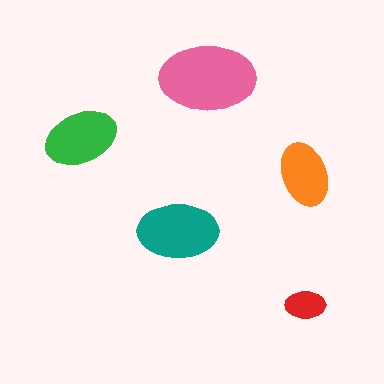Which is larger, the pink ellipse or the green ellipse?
The pink one.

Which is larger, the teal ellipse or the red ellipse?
The teal one.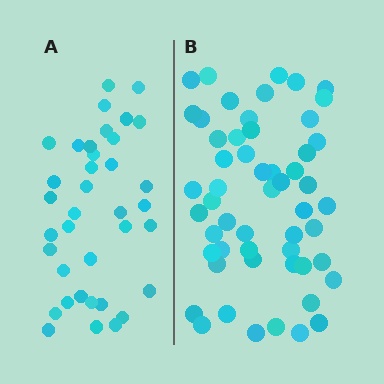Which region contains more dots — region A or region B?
Region B (the right region) has more dots.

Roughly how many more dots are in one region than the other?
Region B has approximately 15 more dots than region A.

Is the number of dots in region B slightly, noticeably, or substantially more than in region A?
Region B has substantially more. The ratio is roughly 1.5 to 1.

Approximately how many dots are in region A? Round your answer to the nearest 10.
About 40 dots. (The exact count is 37, which rounds to 40.)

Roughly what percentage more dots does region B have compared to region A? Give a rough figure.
About 45% more.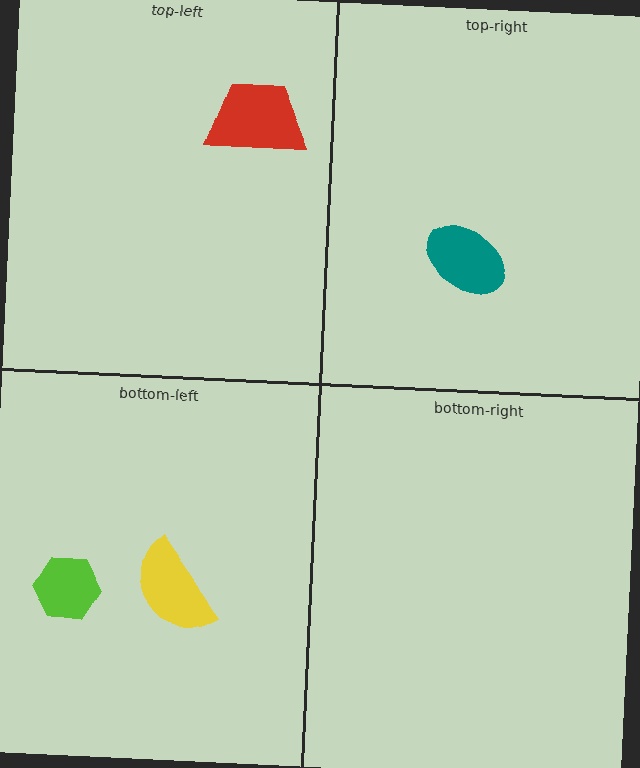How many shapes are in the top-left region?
1.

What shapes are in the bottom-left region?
The lime hexagon, the yellow semicircle.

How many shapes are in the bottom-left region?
2.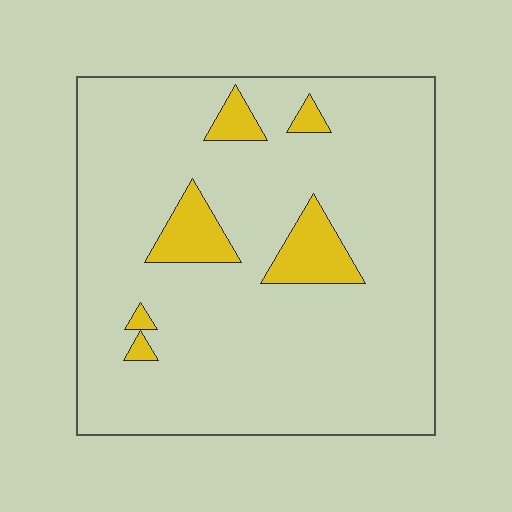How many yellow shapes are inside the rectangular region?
6.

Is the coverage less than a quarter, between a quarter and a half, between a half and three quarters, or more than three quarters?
Less than a quarter.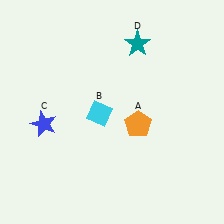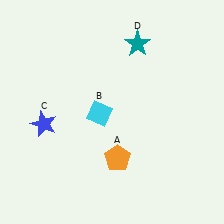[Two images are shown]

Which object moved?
The orange pentagon (A) moved down.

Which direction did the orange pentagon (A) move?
The orange pentagon (A) moved down.